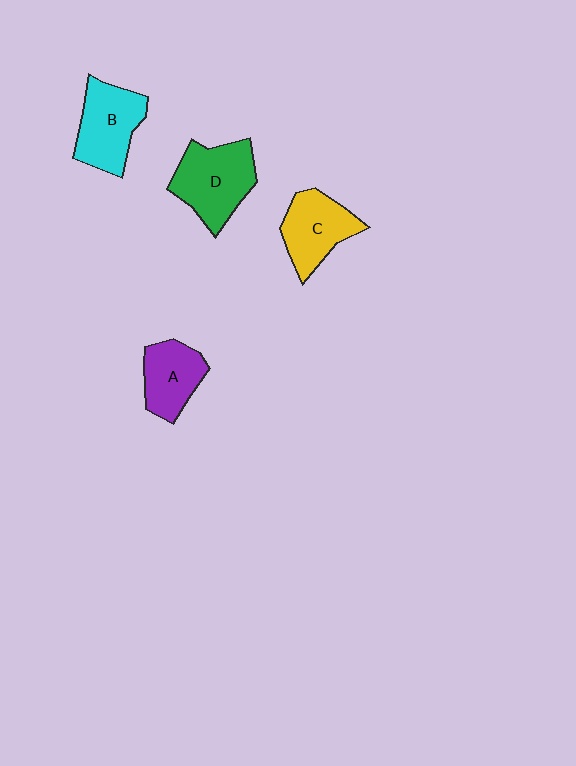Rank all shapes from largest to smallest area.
From largest to smallest: D (green), B (cyan), C (yellow), A (purple).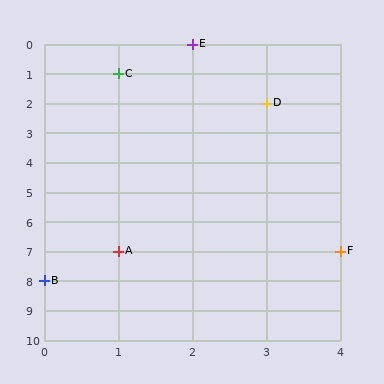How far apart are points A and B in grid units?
Points A and B are 1 column and 1 row apart (about 1.4 grid units diagonally).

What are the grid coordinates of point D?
Point D is at grid coordinates (3, 2).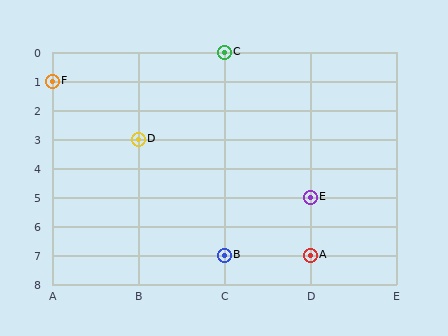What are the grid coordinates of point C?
Point C is at grid coordinates (C, 0).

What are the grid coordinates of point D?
Point D is at grid coordinates (B, 3).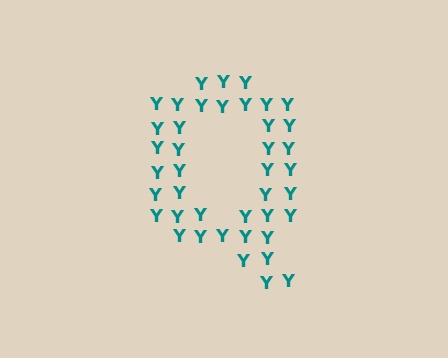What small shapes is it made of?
It is made of small letter Y's.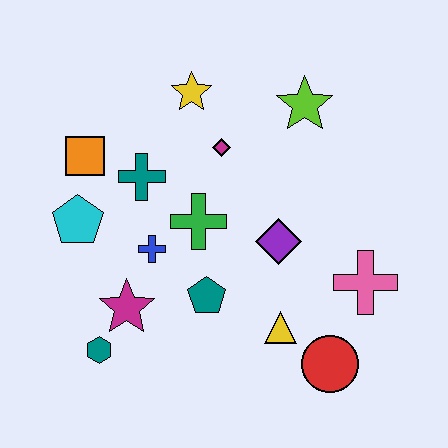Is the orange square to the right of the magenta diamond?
No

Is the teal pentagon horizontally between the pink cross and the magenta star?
Yes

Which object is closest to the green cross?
The blue cross is closest to the green cross.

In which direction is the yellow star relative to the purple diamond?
The yellow star is above the purple diamond.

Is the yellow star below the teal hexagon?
No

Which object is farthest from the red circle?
The orange square is farthest from the red circle.